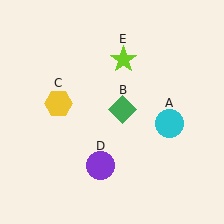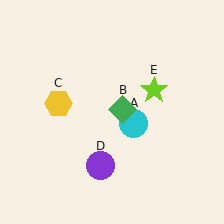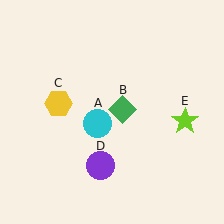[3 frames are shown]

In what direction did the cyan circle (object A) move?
The cyan circle (object A) moved left.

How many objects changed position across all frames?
2 objects changed position: cyan circle (object A), lime star (object E).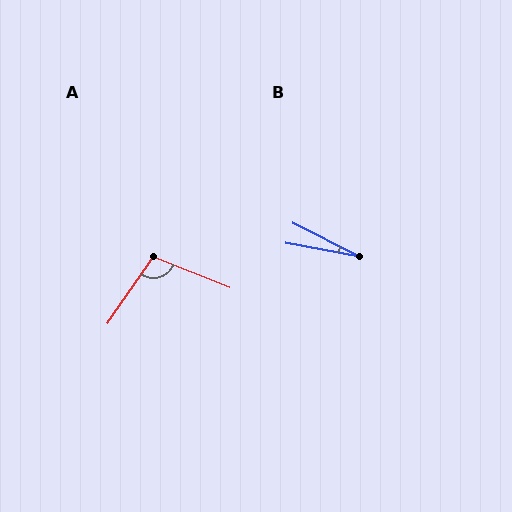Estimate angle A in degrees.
Approximately 103 degrees.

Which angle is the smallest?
B, at approximately 17 degrees.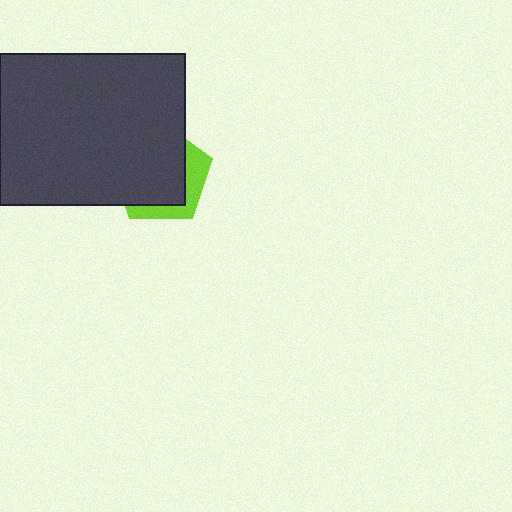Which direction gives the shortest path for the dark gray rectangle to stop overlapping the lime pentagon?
Moving toward the upper-left gives the shortest separation.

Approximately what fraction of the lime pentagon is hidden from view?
Roughly 70% of the lime pentagon is hidden behind the dark gray rectangle.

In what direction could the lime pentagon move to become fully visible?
The lime pentagon could move toward the lower-right. That would shift it out from behind the dark gray rectangle entirely.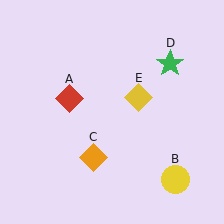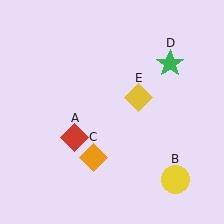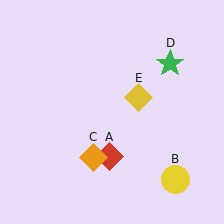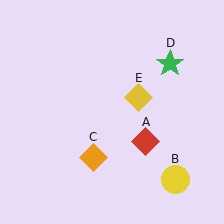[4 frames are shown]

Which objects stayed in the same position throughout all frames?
Yellow circle (object B) and orange diamond (object C) and green star (object D) and yellow diamond (object E) remained stationary.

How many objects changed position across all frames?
1 object changed position: red diamond (object A).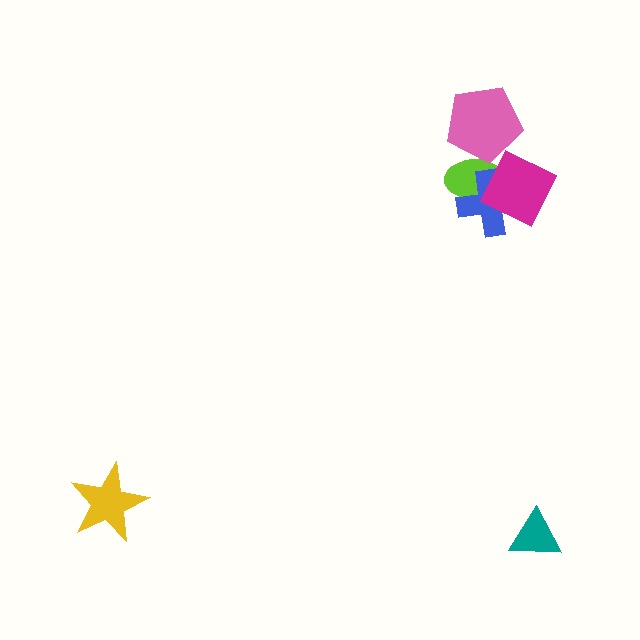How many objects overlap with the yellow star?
0 objects overlap with the yellow star.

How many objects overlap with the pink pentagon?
1 object overlaps with the pink pentagon.